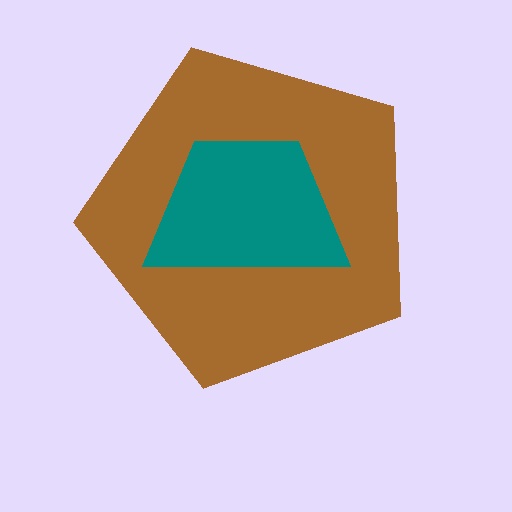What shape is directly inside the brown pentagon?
The teal trapezoid.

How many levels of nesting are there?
2.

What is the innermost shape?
The teal trapezoid.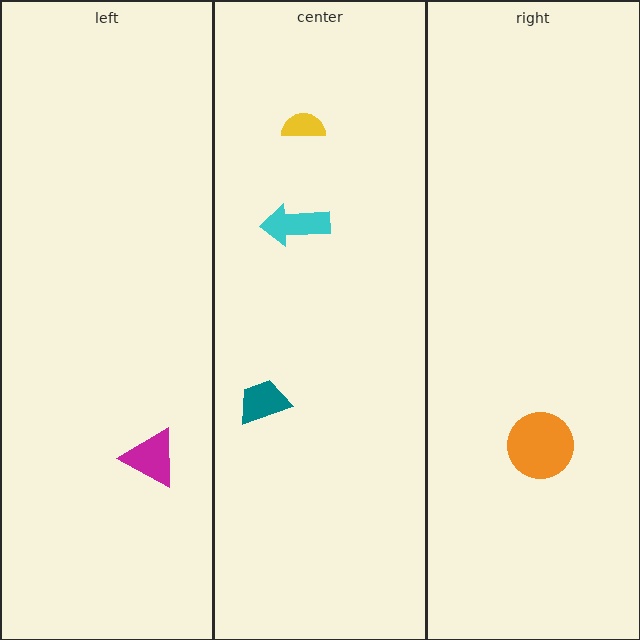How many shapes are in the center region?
3.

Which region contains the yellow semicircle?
The center region.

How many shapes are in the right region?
1.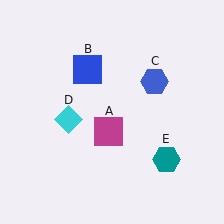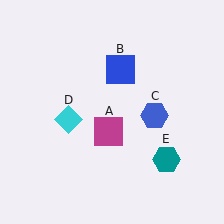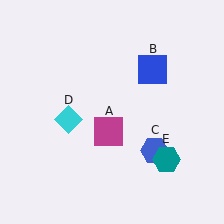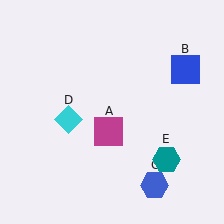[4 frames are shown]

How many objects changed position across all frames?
2 objects changed position: blue square (object B), blue hexagon (object C).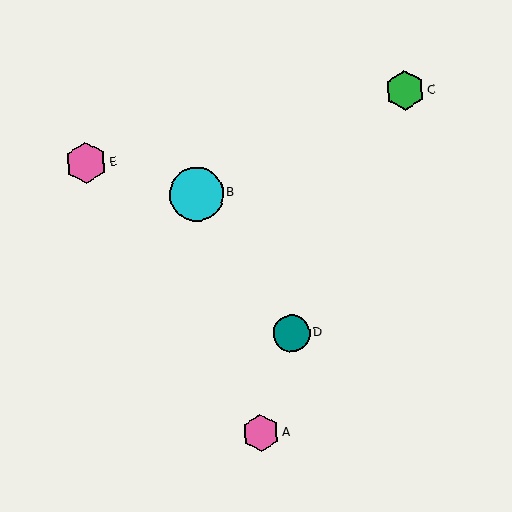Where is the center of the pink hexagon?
The center of the pink hexagon is at (86, 163).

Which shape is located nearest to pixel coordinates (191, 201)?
The cyan circle (labeled B) at (197, 194) is nearest to that location.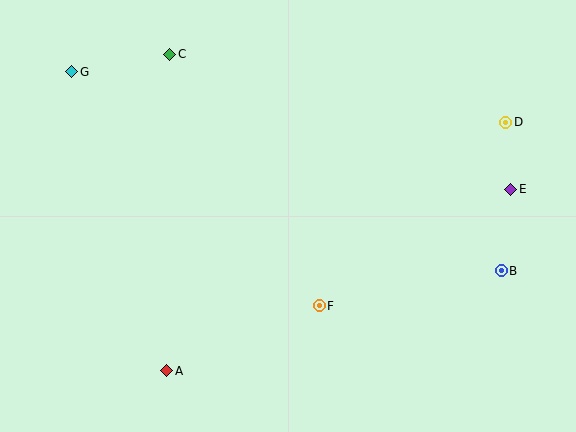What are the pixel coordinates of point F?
Point F is at (319, 306).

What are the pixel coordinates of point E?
Point E is at (511, 189).